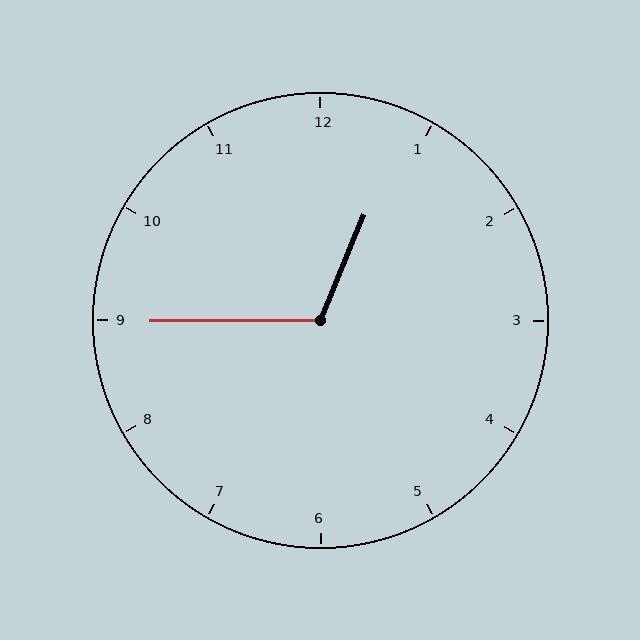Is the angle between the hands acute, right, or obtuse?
It is obtuse.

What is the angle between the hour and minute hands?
Approximately 112 degrees.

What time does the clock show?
12:45.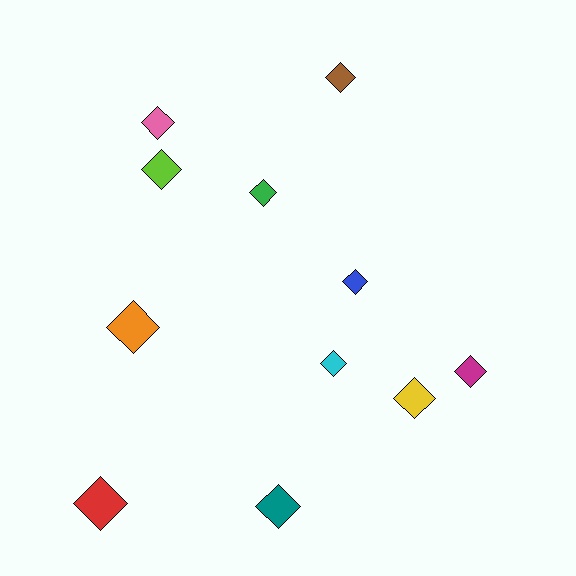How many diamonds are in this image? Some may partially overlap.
There are 11 diamonds.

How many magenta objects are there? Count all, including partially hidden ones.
There is 1 magenta object.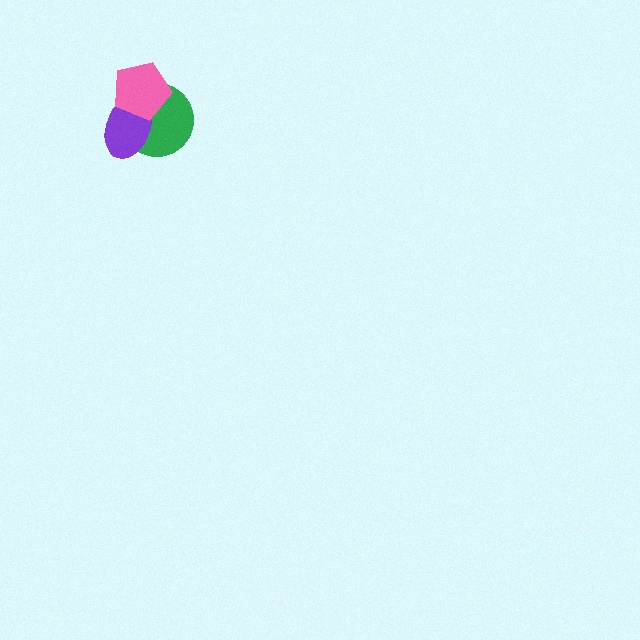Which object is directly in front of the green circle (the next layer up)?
The purple ellipse is directly in front of the green circle.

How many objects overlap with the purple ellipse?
2 objects overlap with the purple ellipse.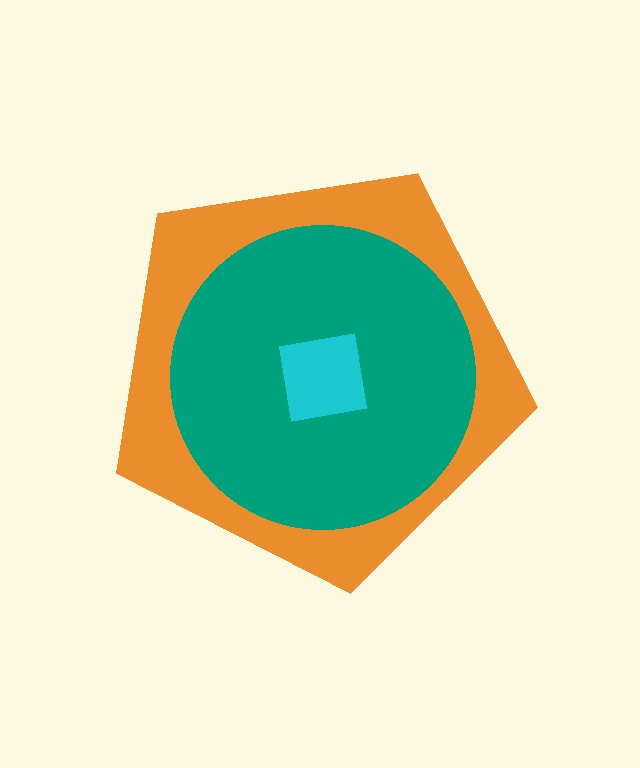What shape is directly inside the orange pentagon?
The teal circle.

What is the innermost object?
The cyan square.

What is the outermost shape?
The orange pentagon.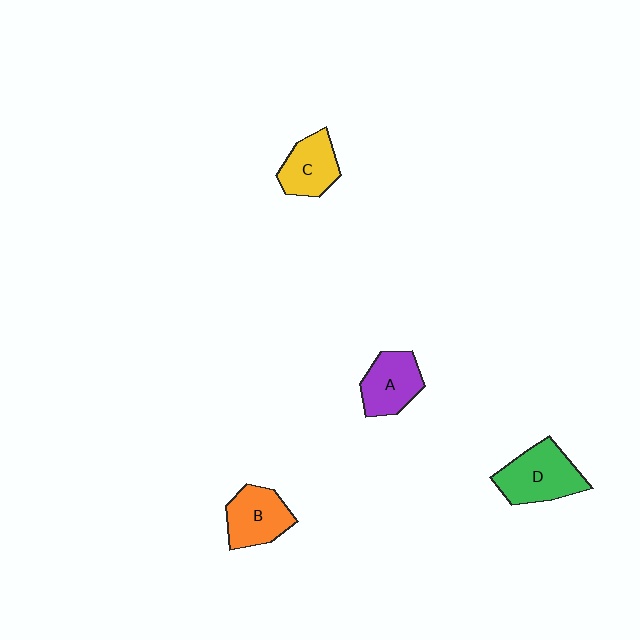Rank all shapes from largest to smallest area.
From largest to smallest: D (green), B (orange), A (purple), C (yellow).